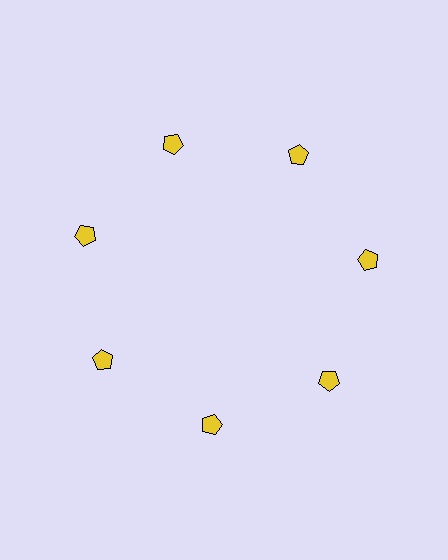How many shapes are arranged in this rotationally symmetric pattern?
There are 7 shapes, arranged in 7 groups of 1.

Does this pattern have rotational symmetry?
Yes, this pattern has 7-fold rotational symmetry. It looks the same after rotating 51 degrees around the center.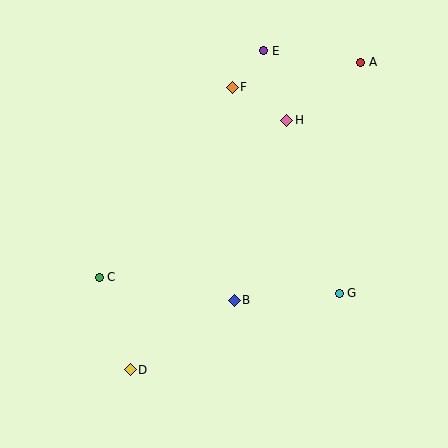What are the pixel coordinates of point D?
Point D is at (130, 370).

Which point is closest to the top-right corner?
Point A is closest to the top-right corner.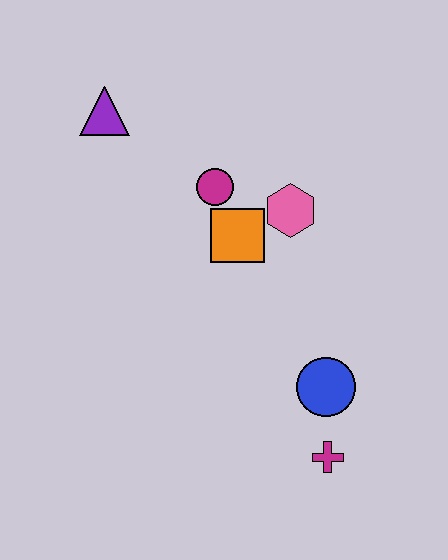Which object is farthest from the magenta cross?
The purple triangle is farthest from the magenta cross.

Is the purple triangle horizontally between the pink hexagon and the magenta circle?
No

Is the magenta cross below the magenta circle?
Yes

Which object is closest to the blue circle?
The magenta cross is closest to the blue circle.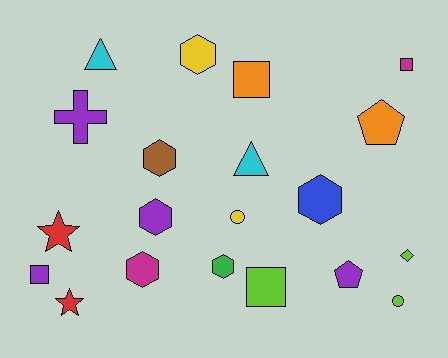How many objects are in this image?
There are 20 objects.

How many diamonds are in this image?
There is 1 diamond.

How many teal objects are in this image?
There are no teal objects.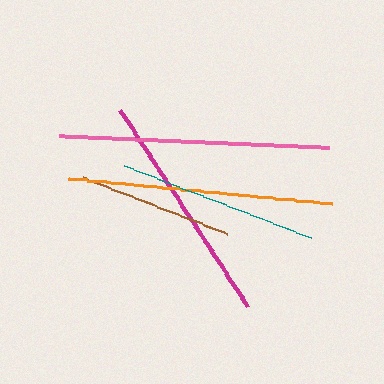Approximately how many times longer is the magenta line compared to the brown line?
The magenta line is approximately 1.5 times the length of the brown line.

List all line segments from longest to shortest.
From longest to shortest: pink, orange, magenta, teal, brown.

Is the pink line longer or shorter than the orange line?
The pink line is longer than the orange line.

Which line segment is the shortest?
The brown line is the shortest at approximately 155 pixels.